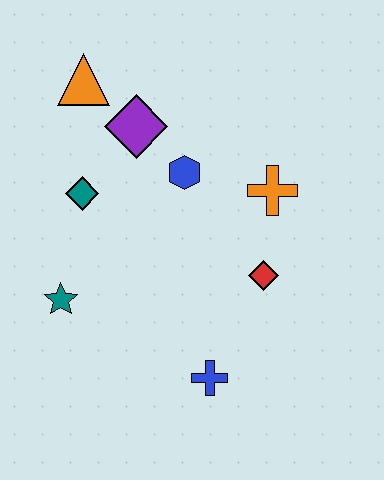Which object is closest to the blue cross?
The red diamond is closest to the blue cross.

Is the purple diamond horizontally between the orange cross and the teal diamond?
Yes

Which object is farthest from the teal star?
The orange cross is farthest from the teal star.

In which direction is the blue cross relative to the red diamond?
The blue cross is below the red diamond.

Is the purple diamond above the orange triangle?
No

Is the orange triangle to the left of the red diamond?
Yes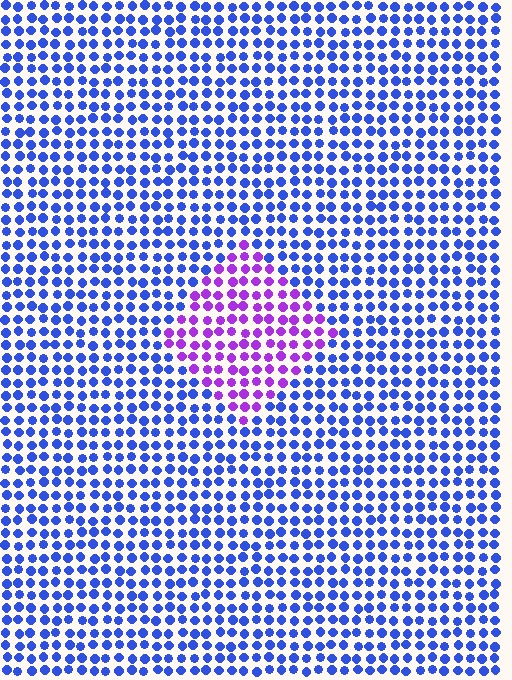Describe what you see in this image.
The image is filled with small blue elements in a uniform arrangement. A diamond-shaped region is visible where the elements are tinted to a slightly different hue, forming a subtle color boundary.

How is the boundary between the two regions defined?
The boundary is defined purely by a slight shift in hue (about 53 degrees). Spacing, size, and orientation are identical on both sides.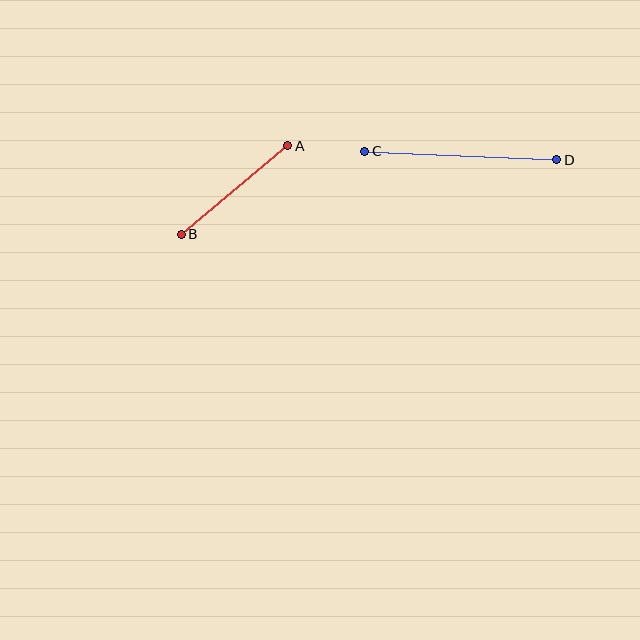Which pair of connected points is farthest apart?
Points C and D are farthest apart.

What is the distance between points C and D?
The distance is approximately 192 pixels.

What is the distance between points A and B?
The distance is approximately 138 pixels.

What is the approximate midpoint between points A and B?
The midpoint is at approximately (234, 190) pixels.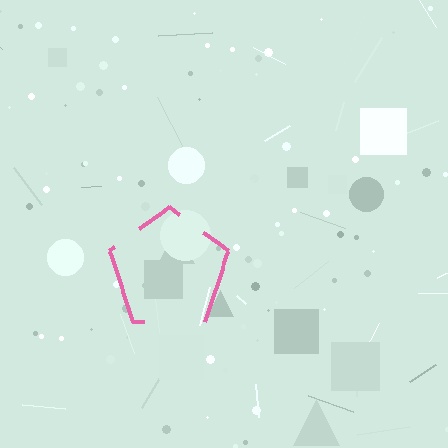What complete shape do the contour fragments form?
The contour fragments form a pentagon.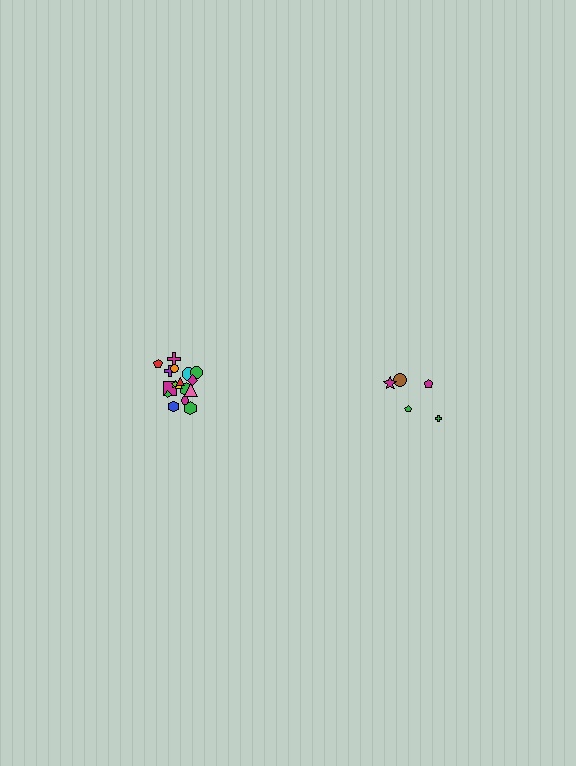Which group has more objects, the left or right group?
The left group.